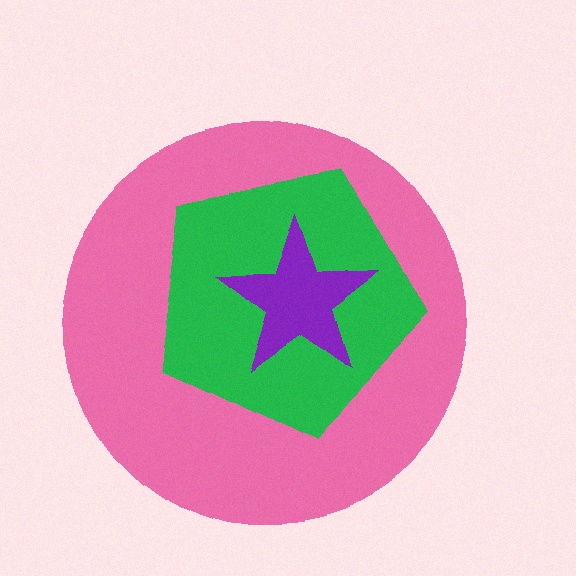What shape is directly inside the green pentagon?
The purple star.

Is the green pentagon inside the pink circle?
Yes.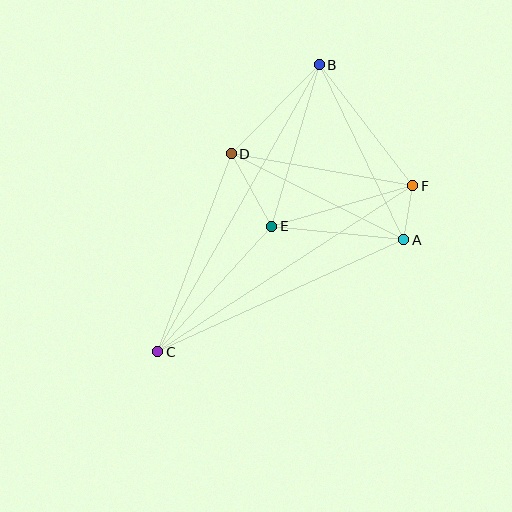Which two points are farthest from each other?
Points B and C are farthest from each other.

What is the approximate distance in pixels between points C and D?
The distance between C and D is approximately 211 pixels.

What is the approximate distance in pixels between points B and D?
The distance between B and D is approximately 125 pixels.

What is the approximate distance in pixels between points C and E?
The distance between C and E is approximately 170 pixels.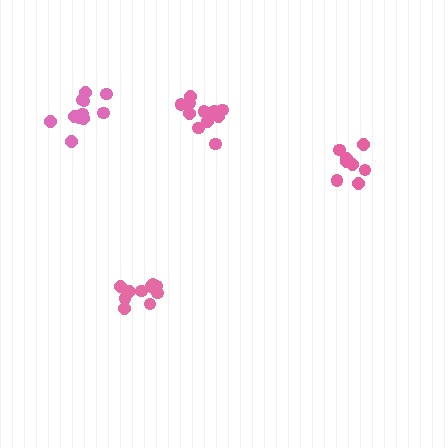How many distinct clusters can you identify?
There are 4 distinct clusters.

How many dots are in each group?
Group 1: 11 dots, Group 2: 10 dots, Group 3: 12 dots, Group 4: 8 dots (41 total).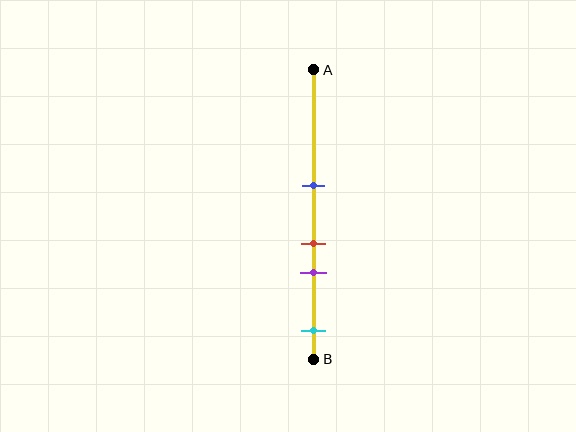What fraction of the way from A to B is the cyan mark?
The cyan mark is approximately 90% (0.9) of the way from A to B.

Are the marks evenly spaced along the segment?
No, the marks are not evenly spaced.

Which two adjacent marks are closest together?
The red and purple marks are the closest adjacent pair.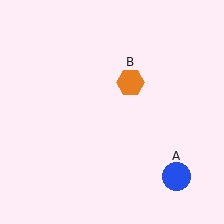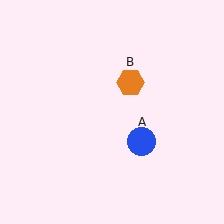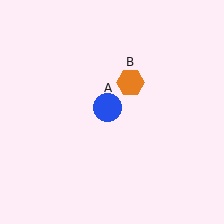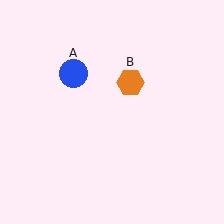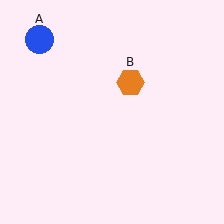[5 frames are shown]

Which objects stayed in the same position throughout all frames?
Orange hexagon (object B) remained stationary.